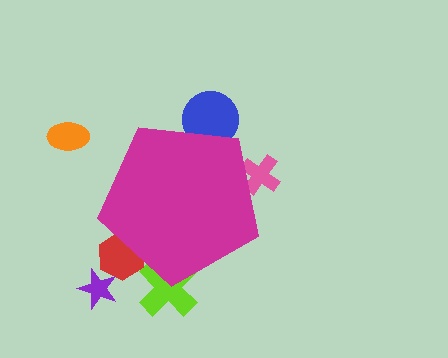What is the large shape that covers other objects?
A magenta pentagon.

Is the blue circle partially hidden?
Yes, the blue circle is partially hidden behind the magenta pentagon.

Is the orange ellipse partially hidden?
No, the orange ellipse is fully visible.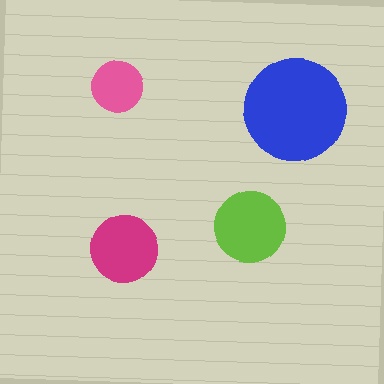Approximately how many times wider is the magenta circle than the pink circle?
About 1.5 times wider.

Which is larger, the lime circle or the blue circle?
The blue one.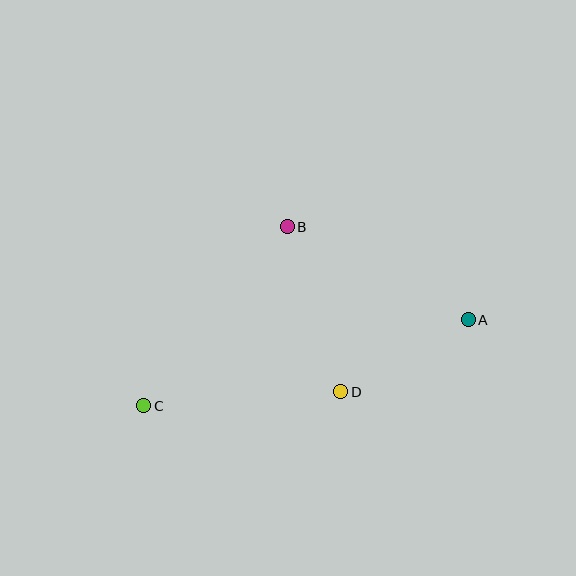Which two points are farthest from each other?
Points A and C are farthest from each other.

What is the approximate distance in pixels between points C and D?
The distance between C and D is approximately 197 pixels.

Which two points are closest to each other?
Points A and D are closest to each other.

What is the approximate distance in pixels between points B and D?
The distance between B and D is approximately 174 pixels.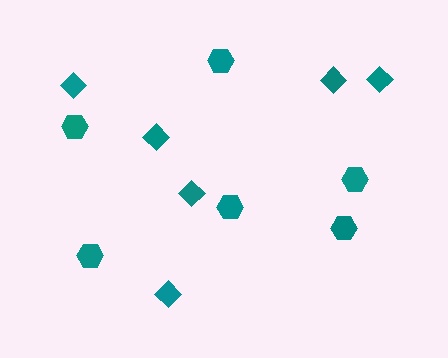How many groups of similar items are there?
There are 2 groups: one group of diamonds (6) and one group of hexagons (6).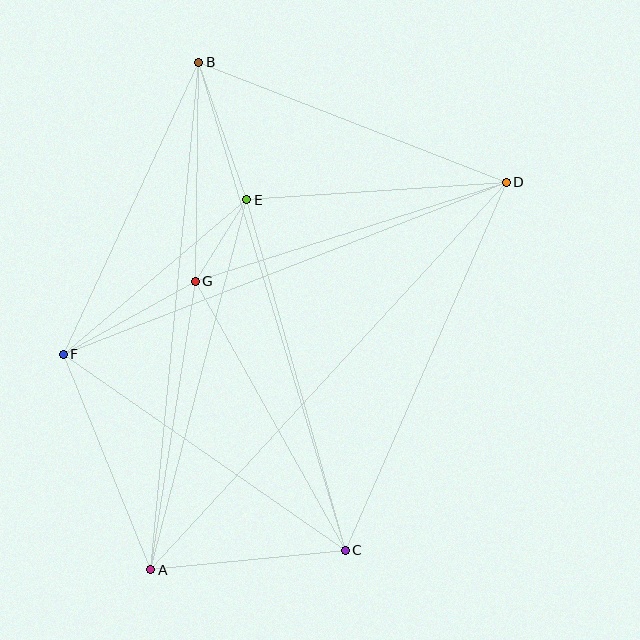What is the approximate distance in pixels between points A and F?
The distance between A and F is approximately 233 pixels.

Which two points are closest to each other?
Points E and G are closest to each other.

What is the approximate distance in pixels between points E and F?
The distance between E and F is approximately 240 pixels.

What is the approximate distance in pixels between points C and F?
The distance between C and F is approximately 344 pixels.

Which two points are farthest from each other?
Points A and D are farthest from each other.